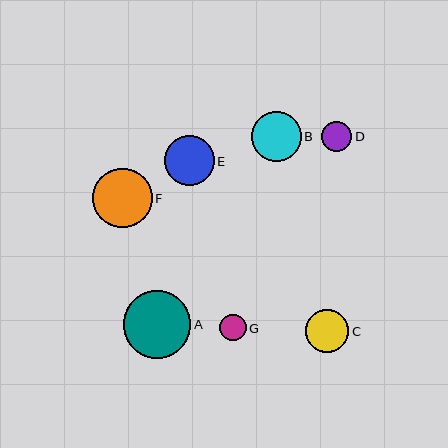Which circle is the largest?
Circle A is the largest with a size of approximately 68 pixels.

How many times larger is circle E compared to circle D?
Circle E is approximately 1.7 times the size of circle D.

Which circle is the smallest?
Circle G is the smallest with a size of approximately 27 pixels.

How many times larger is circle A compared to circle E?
Circle A is approximately 1.4 times the size of circle E.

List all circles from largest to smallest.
From largest to smallest: A, F, E, B, C, D, G.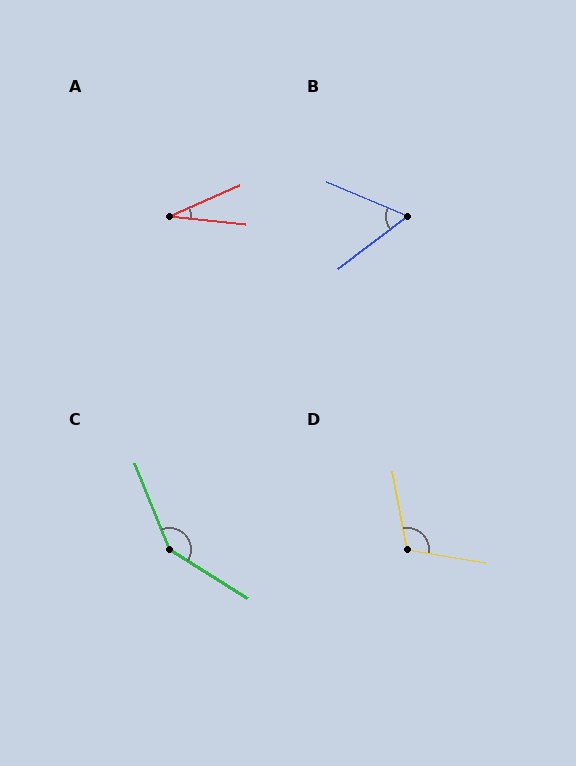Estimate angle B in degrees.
Approximately 60 degrees.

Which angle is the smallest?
A, at approximately 30 degrees.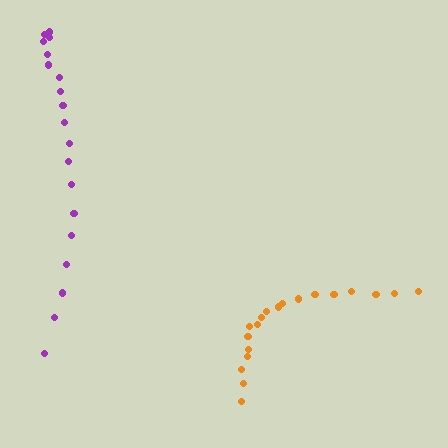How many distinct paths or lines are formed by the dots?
There are 2 distinct paths.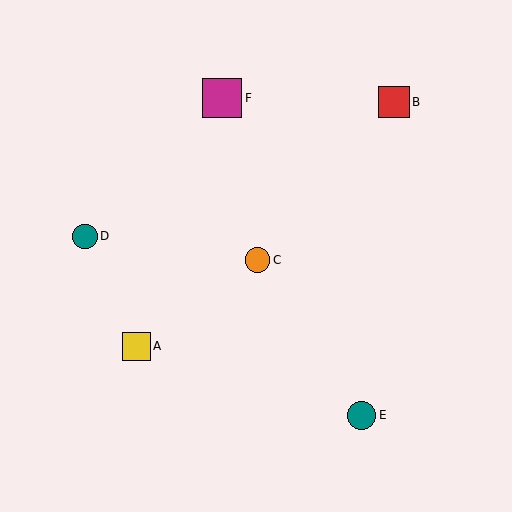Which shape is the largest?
The magenta square (labeled F) is the largest.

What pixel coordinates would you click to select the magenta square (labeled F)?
Click at (222, 98) to select the magenta square F.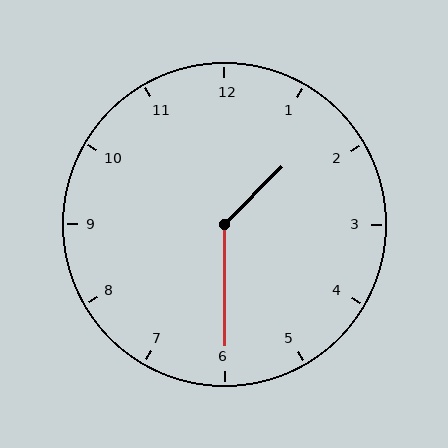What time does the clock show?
1:30.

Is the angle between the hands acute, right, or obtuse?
It is obtuse.